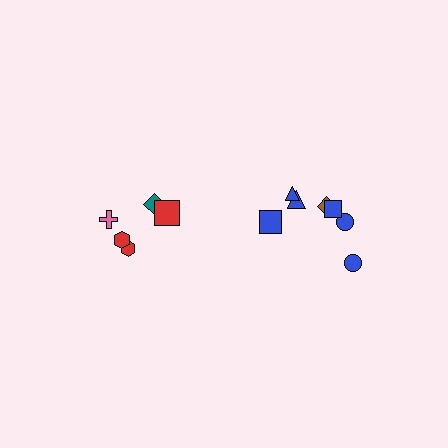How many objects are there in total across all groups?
There are 12 objects.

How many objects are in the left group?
There are 5 objects.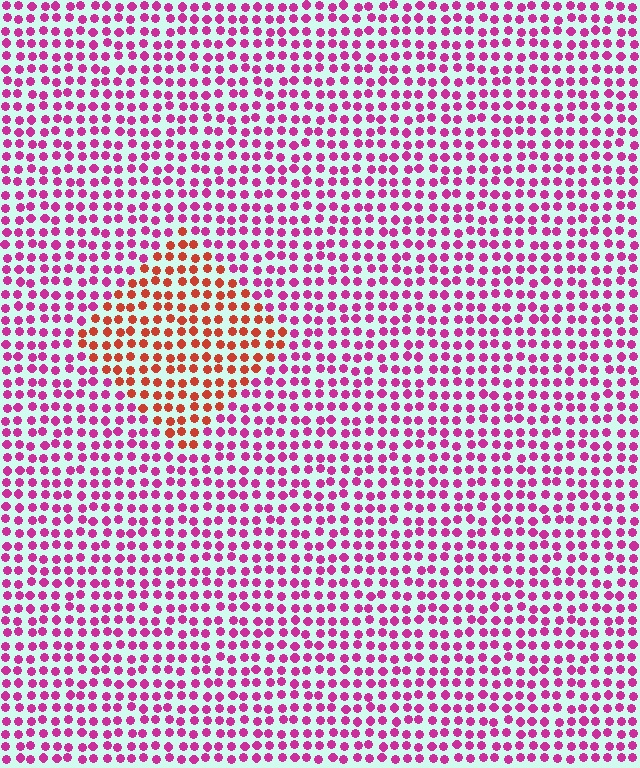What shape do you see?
I see a diamond.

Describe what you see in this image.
The image is filled with small magenta elements in a uniform arrangement. A diamond-shaped region is visible where the elements are tinted to a slightly different hue, forming a subtle color boundary.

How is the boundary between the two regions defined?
The boundary is defined purely by a slight shift in hue (about 48 degrees). Spacing, size, and orientation are identical on both sides.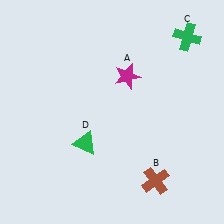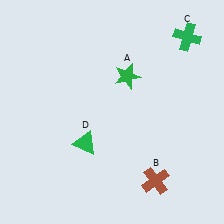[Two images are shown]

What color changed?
The star (A) changed from magenta in Image 1 to green in Image 2.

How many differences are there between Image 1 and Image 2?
There is 1 difference between the two images.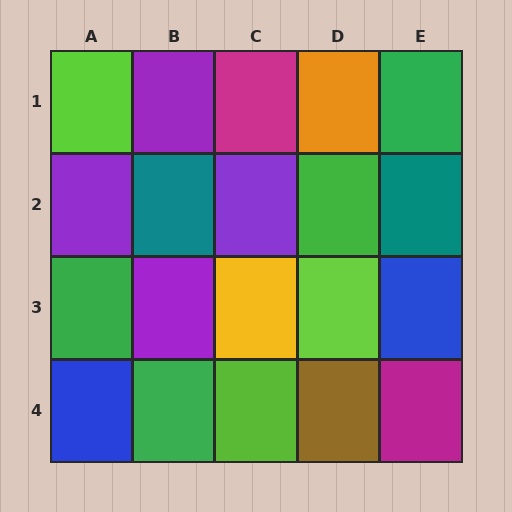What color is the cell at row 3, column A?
Green.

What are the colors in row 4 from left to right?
Blue, green, lime, brown, magenta.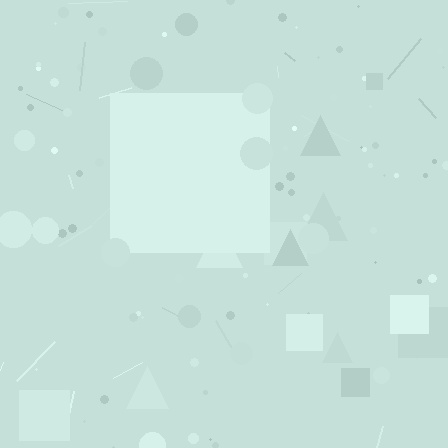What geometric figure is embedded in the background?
A square is embedded in the background.